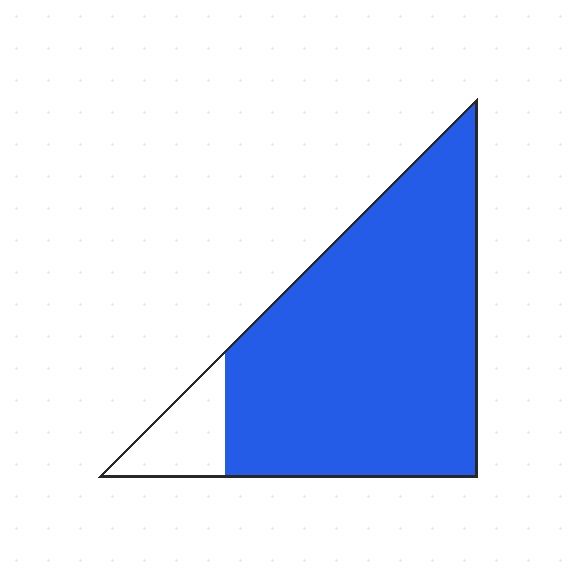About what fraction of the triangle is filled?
About nine tenths (9/10).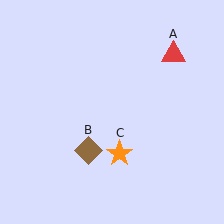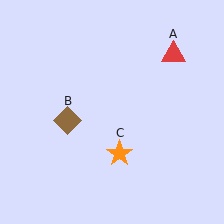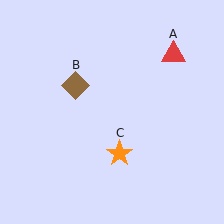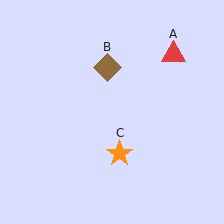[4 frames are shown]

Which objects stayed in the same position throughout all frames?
Red triangle (object A) and orange star (object C) remained stationary.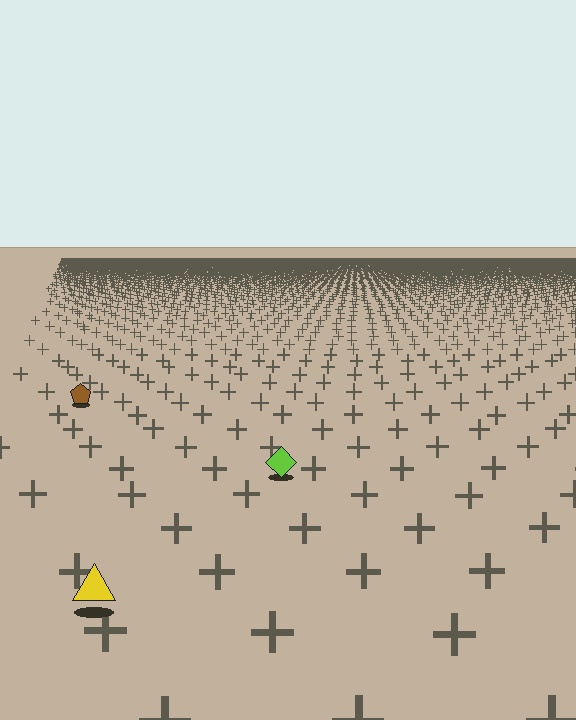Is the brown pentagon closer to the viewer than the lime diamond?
No. The lime diamond is closer — you can tell from the texture gradient: the ground texture is coarser near it.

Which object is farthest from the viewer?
The brown pentagon is farthest from the viewer. It appears smaller and the ground texture around it is denser.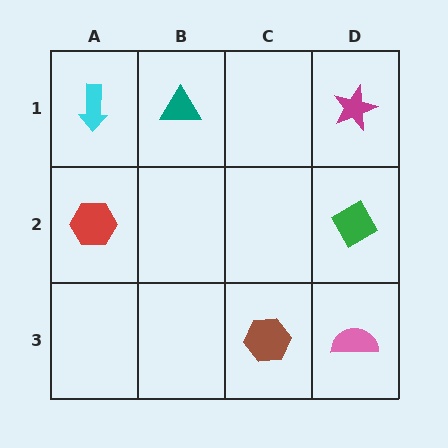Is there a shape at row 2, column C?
No, that cell is empty.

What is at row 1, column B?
A teal triangle.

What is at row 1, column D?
A magenta star.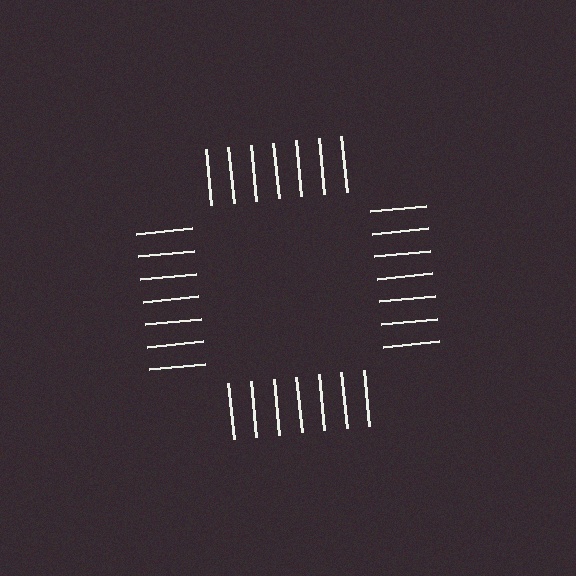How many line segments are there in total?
28 — 7 along each of the 4 edges.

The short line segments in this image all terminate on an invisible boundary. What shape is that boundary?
An illusory square — the line segments terminate on its edges but no continuous stroke is drawn.